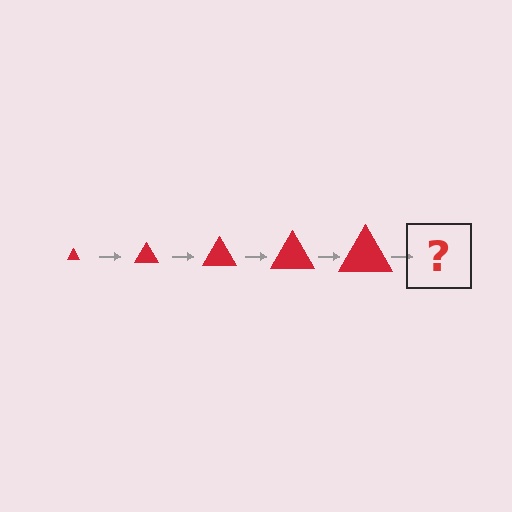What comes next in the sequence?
The next element should be a red triangle, larger than the previous one.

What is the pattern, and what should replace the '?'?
The pattern is that the triangle gets progressively larger each step. The '?' should be a red triangle, larger than the previous one.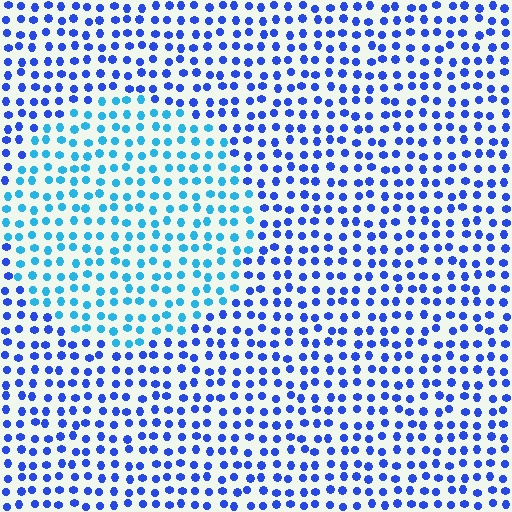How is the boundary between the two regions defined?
The boundary is defined purely by a slight shift in hue (about 35 degrees). Spacing, size, and orientation are identical on both sides.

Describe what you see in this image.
The image is filled with small blue elements in a uniform arrangement. A circle-shaped region is visible where the elements are tinted to a slightly different hue, forming a subtle color boundary.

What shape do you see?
I see a circle.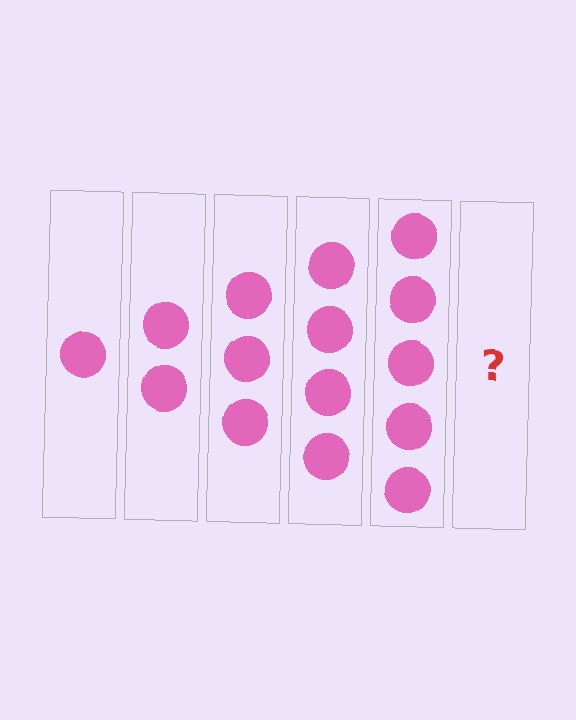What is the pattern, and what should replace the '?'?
The pattern is that each step adds one more circle. The '?' should be 6 circles.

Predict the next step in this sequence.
The next step is 6 circles.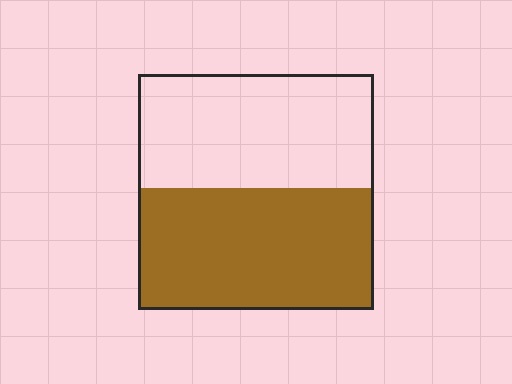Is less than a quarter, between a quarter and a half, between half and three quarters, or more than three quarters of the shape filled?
Between half and three quarters.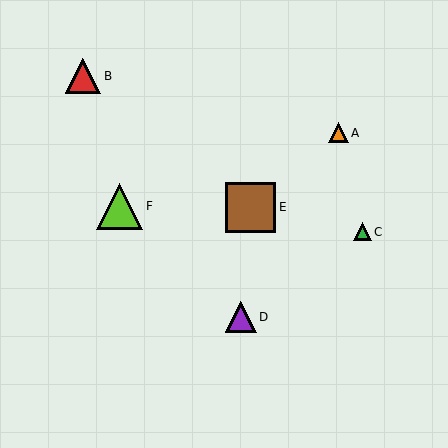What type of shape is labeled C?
Shape C is a green triangle.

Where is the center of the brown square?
The center of the brown square is at (251, 207).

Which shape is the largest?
The brown square (labeled E) is the largest.